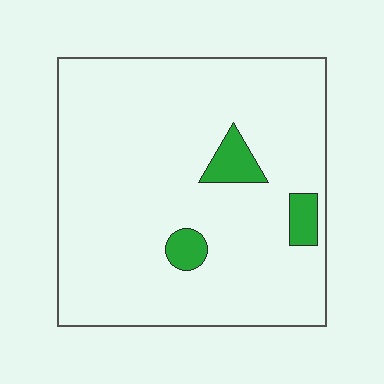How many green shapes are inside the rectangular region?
3.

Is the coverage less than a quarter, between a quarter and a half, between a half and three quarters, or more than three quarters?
Less than a quarter.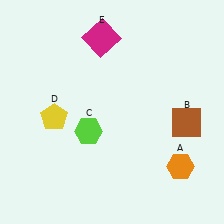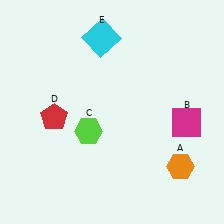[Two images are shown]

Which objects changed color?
B changed from brown to magenta. D changed from yellow to red. E changed from magenta to cyan.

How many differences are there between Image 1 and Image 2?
There are 3 differences between the two images.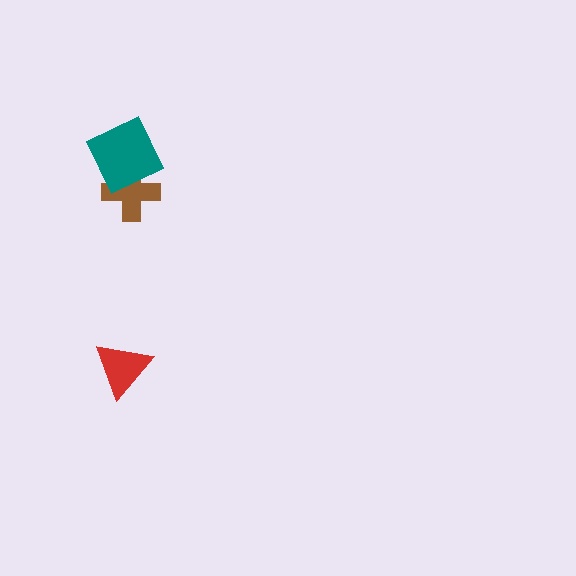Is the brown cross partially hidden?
Yes, it is partially covered by another shape.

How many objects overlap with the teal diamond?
1 object overlaps with the teal diamond.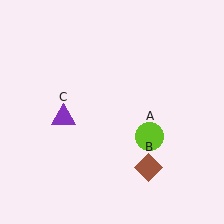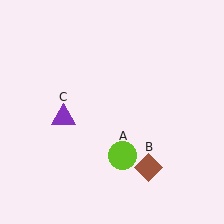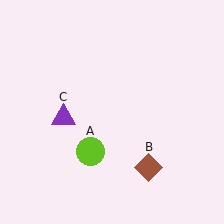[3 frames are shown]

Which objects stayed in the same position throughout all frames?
Brown diamond (object B) and purple triangle (object C) remained stationary.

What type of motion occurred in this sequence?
The lime circle (object A) rotated clockwise around the center of the scene.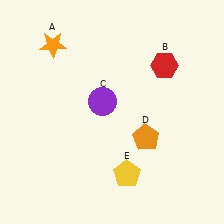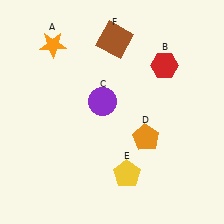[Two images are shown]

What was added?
A brown square (F) was added in Image 2.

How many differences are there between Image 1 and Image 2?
There is 1 difference between the two images.